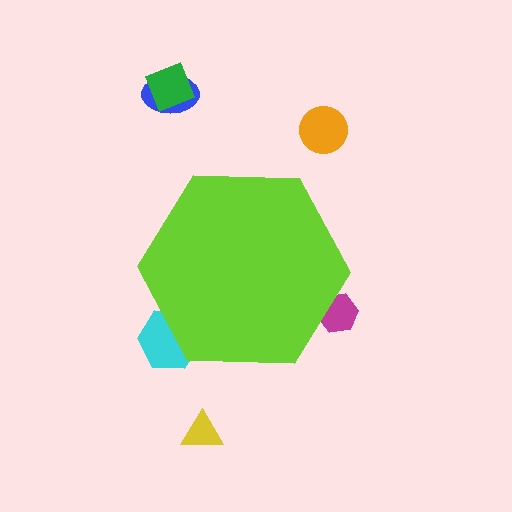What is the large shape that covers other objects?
A lime hexagon.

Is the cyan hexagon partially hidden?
Yes, the cyan hexagon is partially hidden behind the lime hexagon.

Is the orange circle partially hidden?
No, the orange circle is fully visible.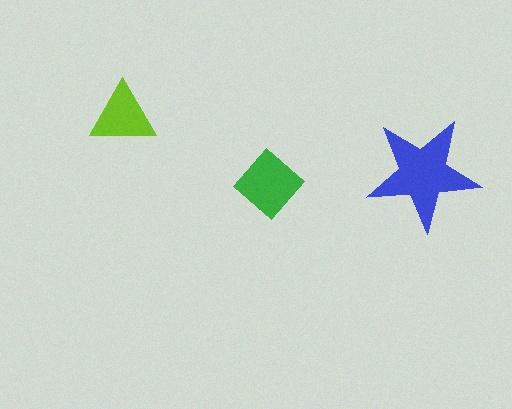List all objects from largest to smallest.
The blue star, the green diamond, the lime triangle.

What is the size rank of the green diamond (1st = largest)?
2nd.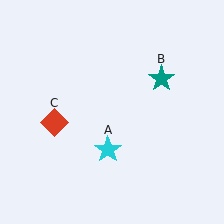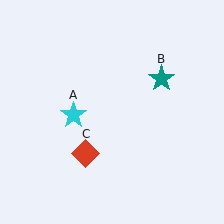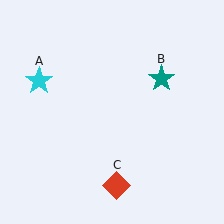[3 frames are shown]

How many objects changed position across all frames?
2 objects changed position: cyan star (object A), red diamond (object C).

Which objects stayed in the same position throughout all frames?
Teal star (object B) remained stationary.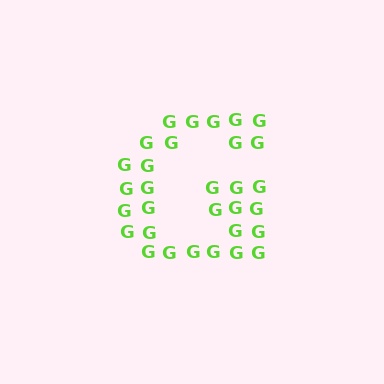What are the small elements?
The small elements are letter G's.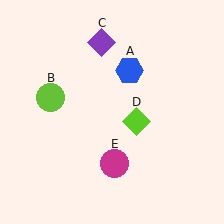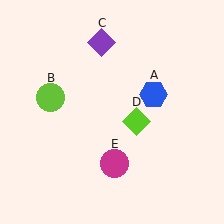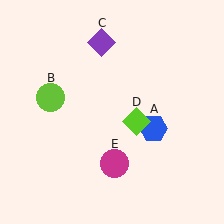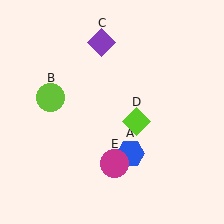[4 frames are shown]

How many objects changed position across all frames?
1 object changed position: blue hexagon (object A).